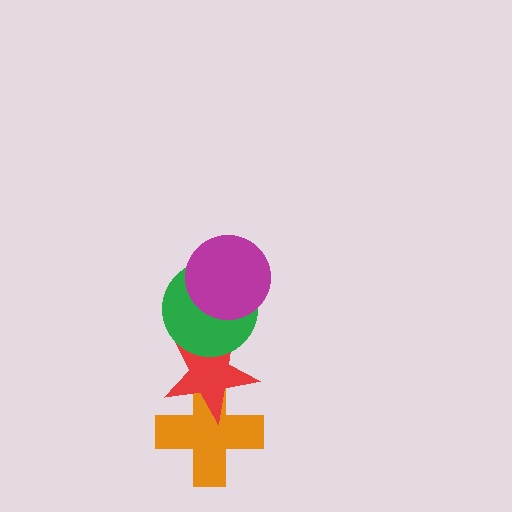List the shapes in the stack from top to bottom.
From top to bottom: the magenta circle, the green circle, the red star, the orange cross.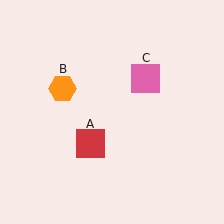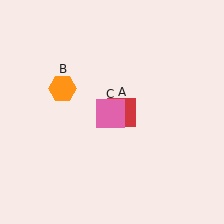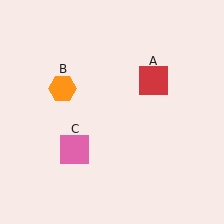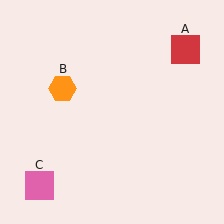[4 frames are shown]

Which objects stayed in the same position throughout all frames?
Orange hexagon (object B) remained stationary.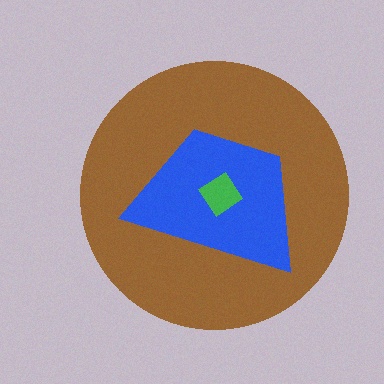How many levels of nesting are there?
3.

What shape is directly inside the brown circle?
The blue trapezoid.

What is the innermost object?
The green diamond.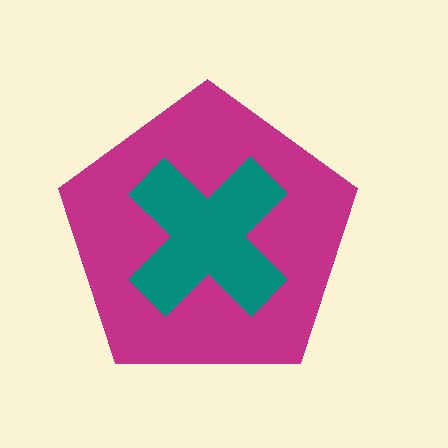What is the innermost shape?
The teal cross.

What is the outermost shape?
The magenta pentagon.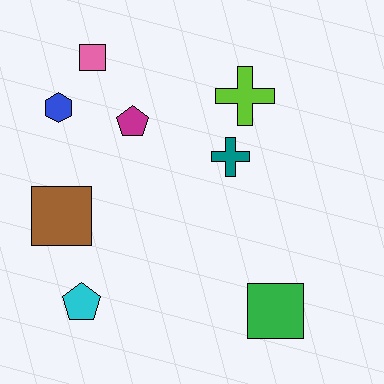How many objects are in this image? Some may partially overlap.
There are 8 objects.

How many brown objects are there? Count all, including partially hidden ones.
There is 1 brown object.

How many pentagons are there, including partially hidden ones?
There are 2 pentagons.